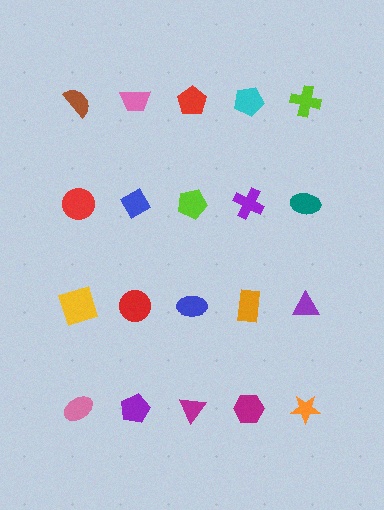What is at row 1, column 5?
A lime cross.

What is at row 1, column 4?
A cyan pentagon.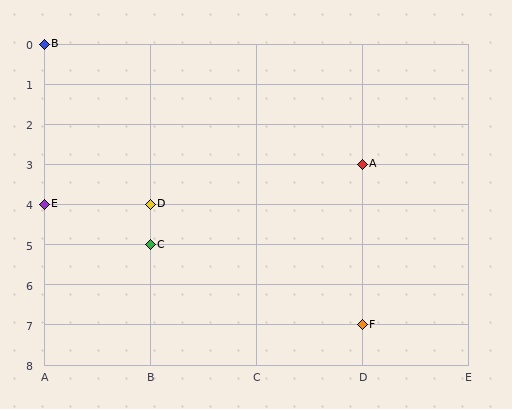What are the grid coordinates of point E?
Point E is at grid coordinates (A, 4).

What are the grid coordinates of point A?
Point A is at grid coordinates (D, 3).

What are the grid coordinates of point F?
Point F is at grid coordinates (D, 7).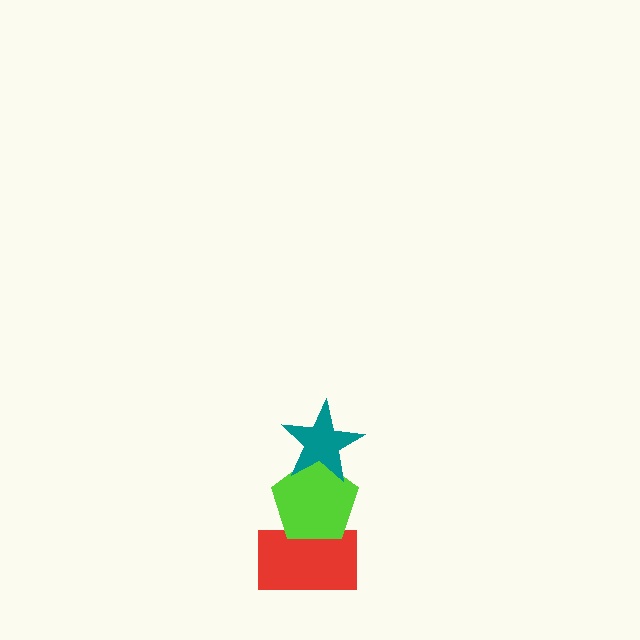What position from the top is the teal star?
The teal star is 1st from the top.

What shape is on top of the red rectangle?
The lime pentagon is on top of the red rectangle.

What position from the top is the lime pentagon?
The lime pentagon is 2nd from the top.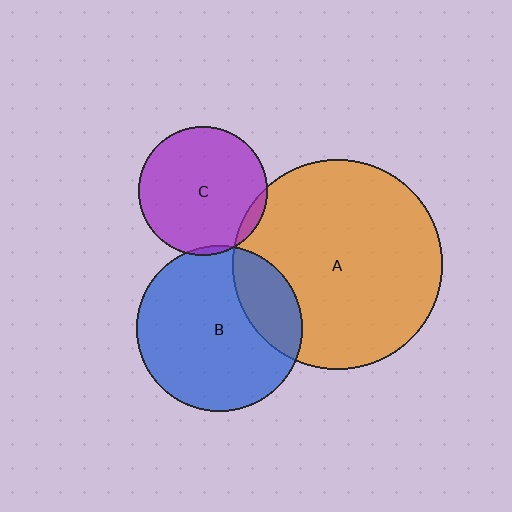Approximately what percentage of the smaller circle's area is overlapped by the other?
Approximately 5%.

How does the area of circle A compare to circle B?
Approximately 1.6 times.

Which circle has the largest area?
Circle A (orange).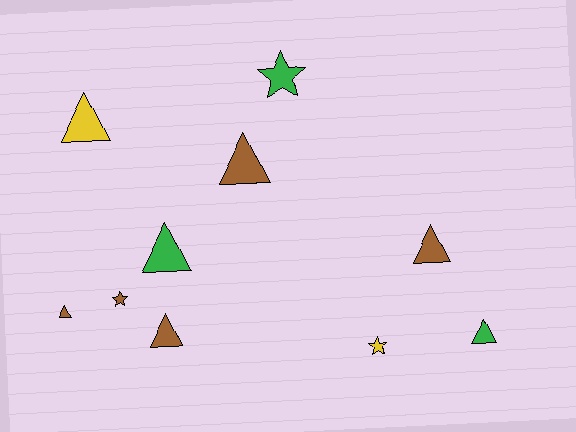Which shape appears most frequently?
Triangle, with 7 objects.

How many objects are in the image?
There are 10 objects.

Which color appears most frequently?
Brown, with 5 objects.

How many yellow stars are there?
There is 1 yellow star.